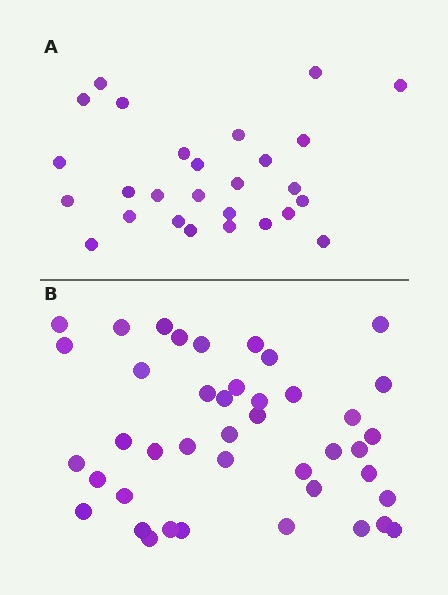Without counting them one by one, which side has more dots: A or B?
Region B (the bottom region) has more dots.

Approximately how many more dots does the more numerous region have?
Region B has approximately 15 more dots than region A.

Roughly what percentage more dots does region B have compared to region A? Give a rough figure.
About 55% more.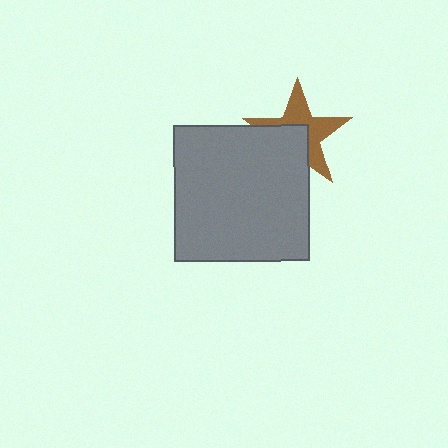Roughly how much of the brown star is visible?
About half of it is visible (roughly 57%).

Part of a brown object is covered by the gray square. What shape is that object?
It is a star.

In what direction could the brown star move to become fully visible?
The brown star could move toward the upper-right. That would shift it out from behind the gray square entirely.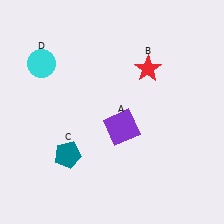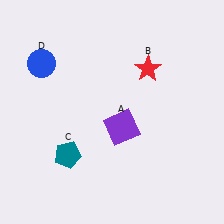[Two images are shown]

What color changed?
The circle (D) changed from cyan in Image 1 to blue in Image 2.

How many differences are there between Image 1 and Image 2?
There is 1 difference between the two images.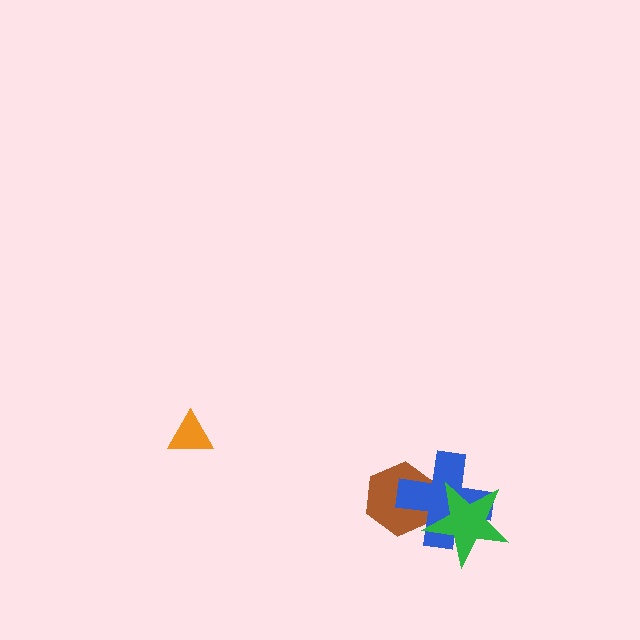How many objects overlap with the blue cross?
2 objects overlap with the blue cross.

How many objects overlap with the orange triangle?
0 objects overlap with the orange triangle.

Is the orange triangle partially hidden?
No, no other shape covers it.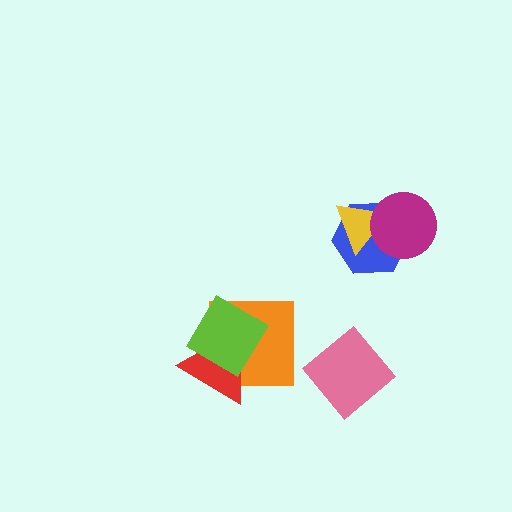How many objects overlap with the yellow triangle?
2 objects overlap with the yellow triangle.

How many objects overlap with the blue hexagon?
2 objects overlap with the blue hexagon.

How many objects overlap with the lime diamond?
2 objects overlap with the lime diamond.